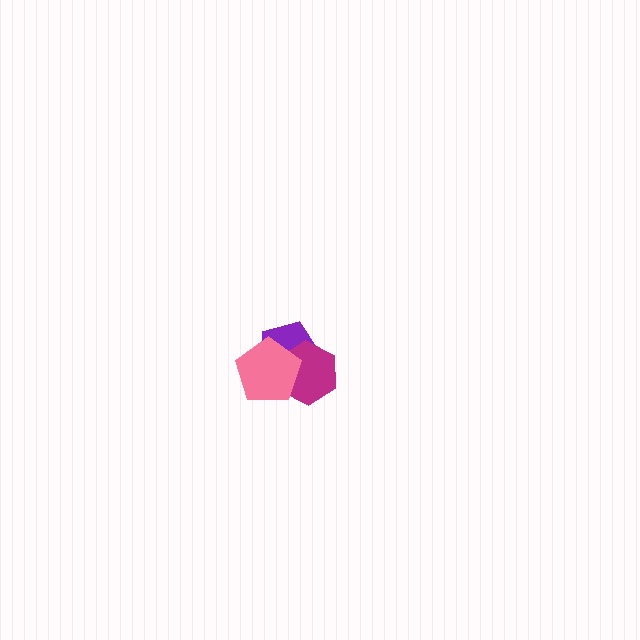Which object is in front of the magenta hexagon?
The pink pentagon is in front of the magenta hexagon.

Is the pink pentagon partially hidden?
No, no other shape covers it.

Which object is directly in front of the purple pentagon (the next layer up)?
The magenta hexagon is directly in front of the purple pentagon.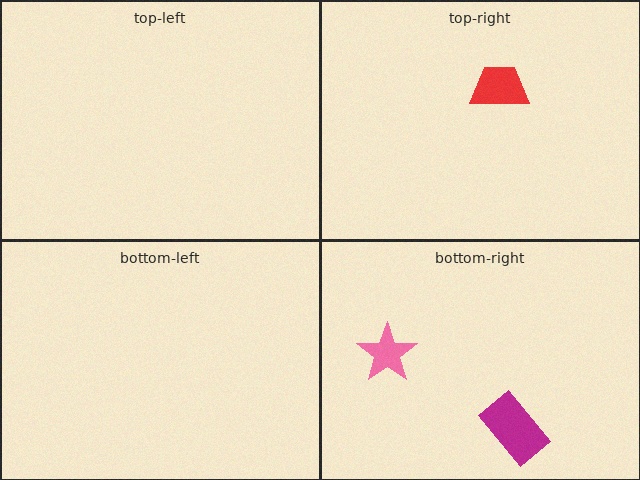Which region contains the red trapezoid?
The top-right region.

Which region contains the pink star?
The bottom-right region.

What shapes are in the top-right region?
The red trapezoid.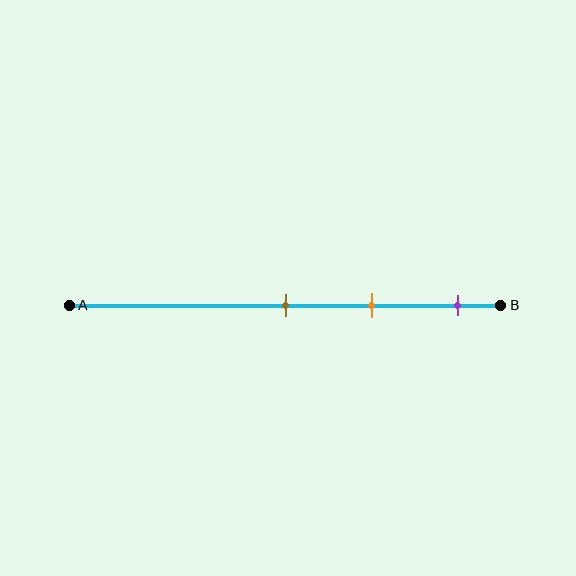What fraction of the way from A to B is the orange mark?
The orange mark is approximately 70% (0.7) of the way from A to B.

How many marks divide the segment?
There are 3 marks dividing the segment.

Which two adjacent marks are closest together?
The brown and orange marks are the closest adjacent pair.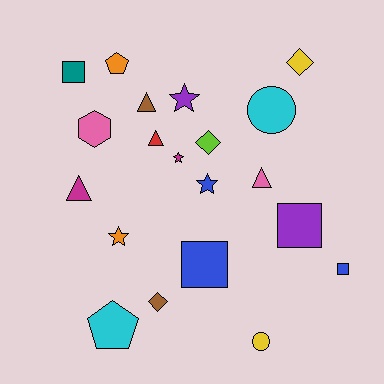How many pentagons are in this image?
There are 2 pentagons.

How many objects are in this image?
There are 20 objects.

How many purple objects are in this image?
There are 2 purple objects.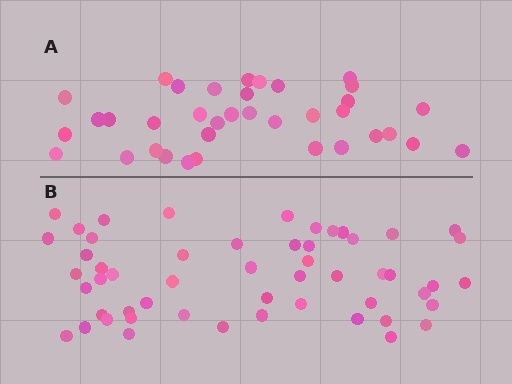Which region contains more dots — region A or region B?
Region B (the bottom region) has more dots.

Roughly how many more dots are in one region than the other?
Region B has approximately 15 more dots than region A.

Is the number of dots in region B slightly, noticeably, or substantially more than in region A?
Region B has substantially more. The ratio is roughly 1.5 to 1.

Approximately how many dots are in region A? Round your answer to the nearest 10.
About 40 dots. (The exact count is 36, which rounds to 40.)